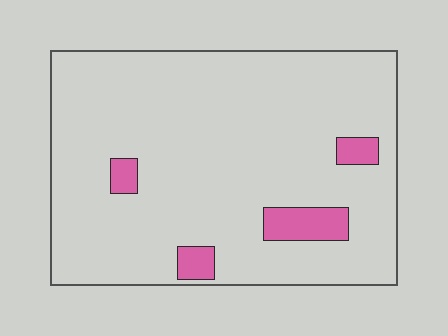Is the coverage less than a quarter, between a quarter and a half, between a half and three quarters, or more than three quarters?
Less than a quarter.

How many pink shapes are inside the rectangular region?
4.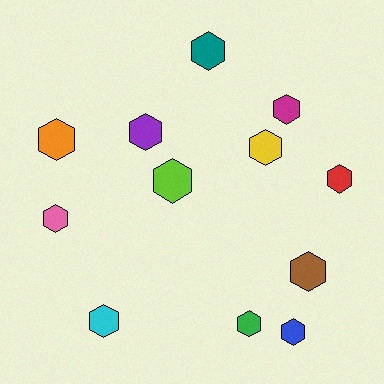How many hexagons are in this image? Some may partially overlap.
There are 12 hexagons.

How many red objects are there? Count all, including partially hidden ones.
There is 1 red object.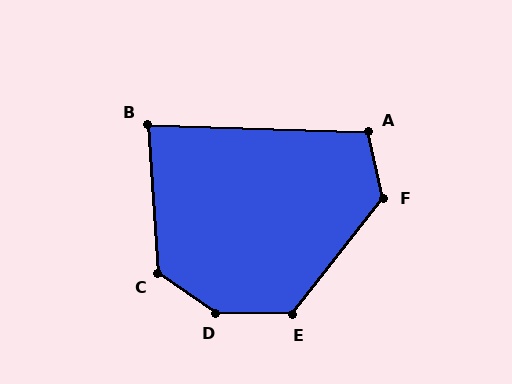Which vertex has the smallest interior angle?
B, at approximately 84 degrees.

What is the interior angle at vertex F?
Approximately 129 degrees (obtuse).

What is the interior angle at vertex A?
Approximately 105 degrees (obtuse).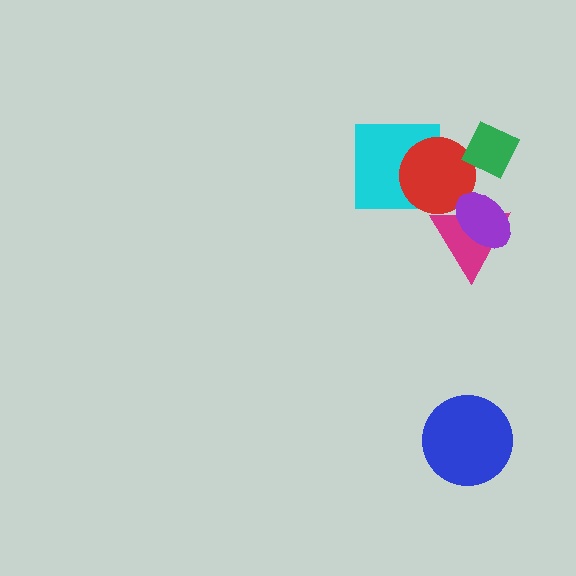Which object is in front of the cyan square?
The red circle is in front of the cyan square.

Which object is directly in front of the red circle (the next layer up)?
The magenta triangle is directly in front of the red circle.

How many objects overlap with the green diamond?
1 object overlaps with the green diamond.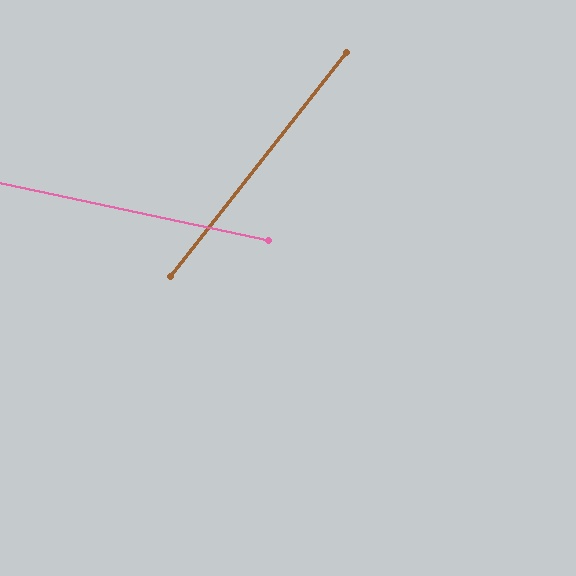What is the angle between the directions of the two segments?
Approximately 64 degrees.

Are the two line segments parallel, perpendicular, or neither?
Neither parallel nor perpendicular — they differ by about 64°.